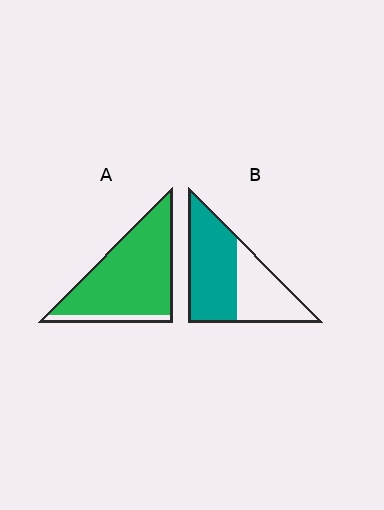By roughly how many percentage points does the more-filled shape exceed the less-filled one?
By roughly 30 percentage points (A over B).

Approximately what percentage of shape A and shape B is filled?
A is approximately 90% and B is approximately 60%.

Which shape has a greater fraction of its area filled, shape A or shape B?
Shape A.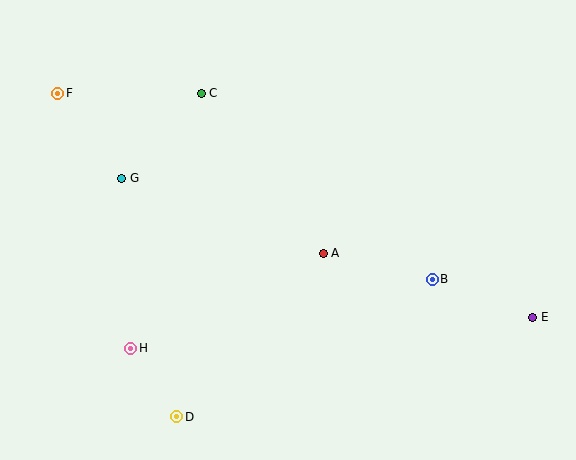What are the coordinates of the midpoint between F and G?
The midpoint between F and G is at (90, 136).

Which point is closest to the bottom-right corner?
Point E is closest to the bottom-right corner.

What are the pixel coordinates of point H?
Point H is at (131, 348).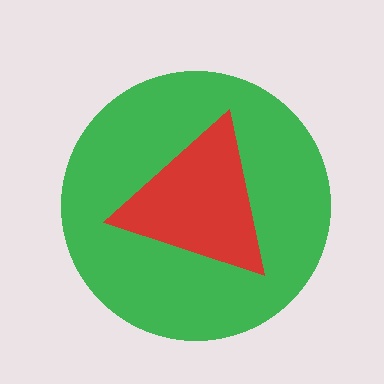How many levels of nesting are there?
2.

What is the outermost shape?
The green circle.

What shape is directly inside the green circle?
The red triangle.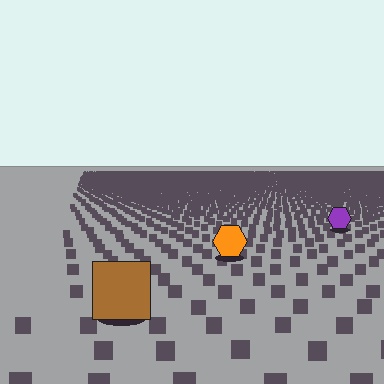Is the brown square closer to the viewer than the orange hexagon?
Yes. The brown square is closer — you can tell from the texture gradient: the ground texture is coarser near it.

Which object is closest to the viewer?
The brown square is closest. The texture marks near it are larger and more spread out.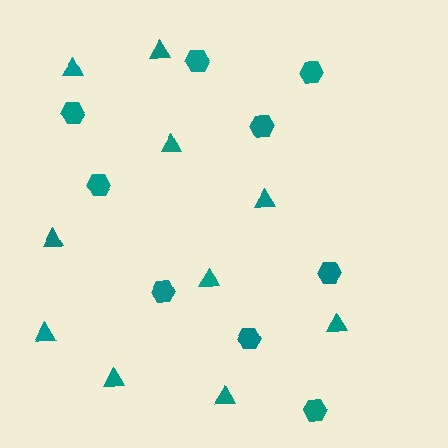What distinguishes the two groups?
There are 2 groups: one group of hexagons (9) and one group of triangles (10).